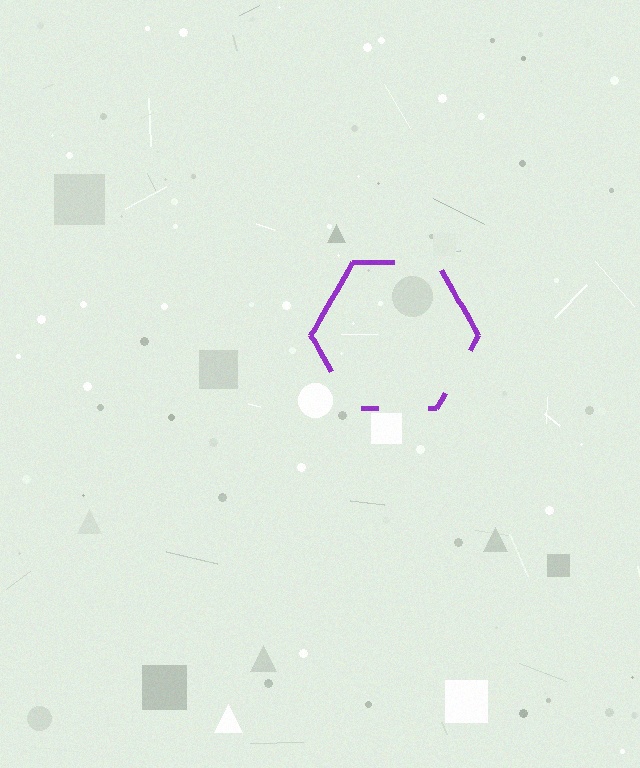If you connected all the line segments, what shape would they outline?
They would outline a hexagon.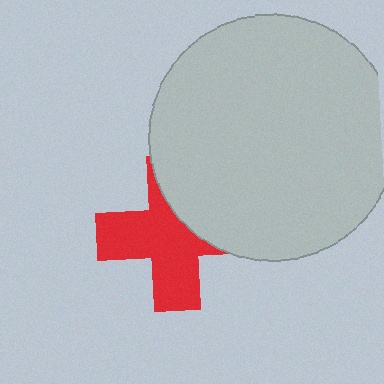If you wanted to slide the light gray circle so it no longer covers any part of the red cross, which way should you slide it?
Slide it toward the upper-right — that is the most direct way to separate the two shapes.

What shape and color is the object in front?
The object in front is a light gray circle.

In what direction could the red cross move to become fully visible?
The red cross could move toward the lower-left. That would shift it out from behind the light gray circle entirely.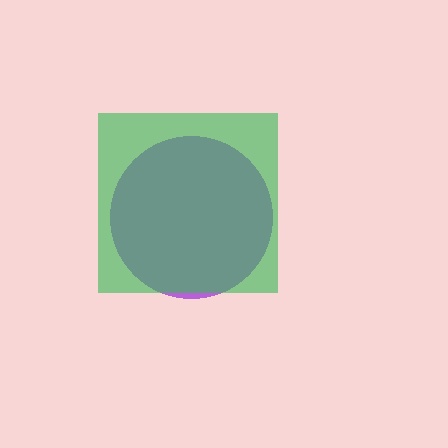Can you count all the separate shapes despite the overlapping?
Yes, there are 2 separate shapes.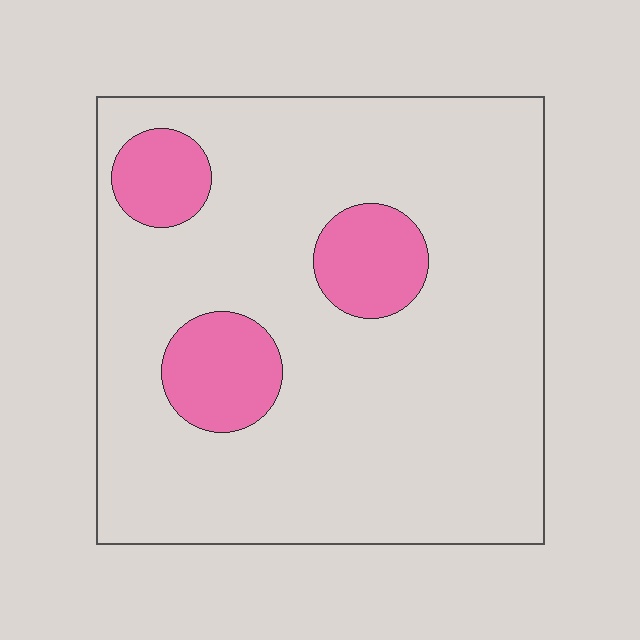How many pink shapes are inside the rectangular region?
3.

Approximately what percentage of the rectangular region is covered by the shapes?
Approximately 15%.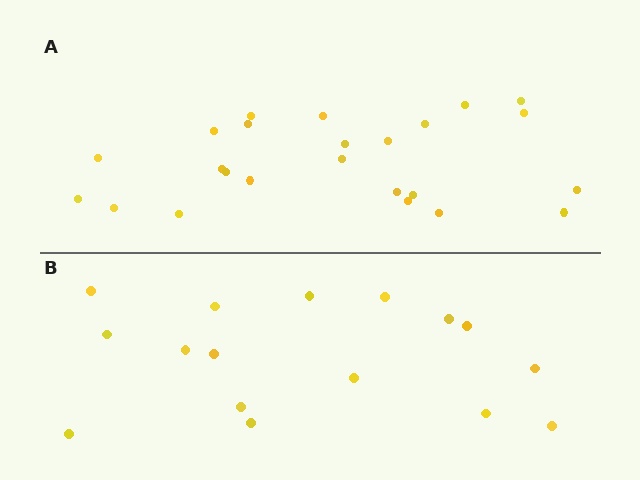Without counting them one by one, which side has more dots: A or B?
Region A (the top region) has more dots.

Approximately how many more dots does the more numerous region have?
Region A has roughly 8 or so more dots than region B.